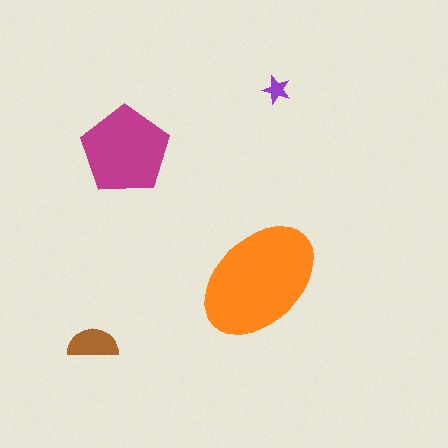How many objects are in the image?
There are 4 objects in the image.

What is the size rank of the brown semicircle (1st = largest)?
3rd.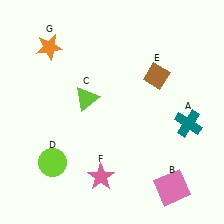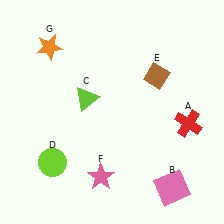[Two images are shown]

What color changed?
The cross (A) changed from teal in Image 1 to red in Image 2.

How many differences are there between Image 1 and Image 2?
There is 1 difference between the two images.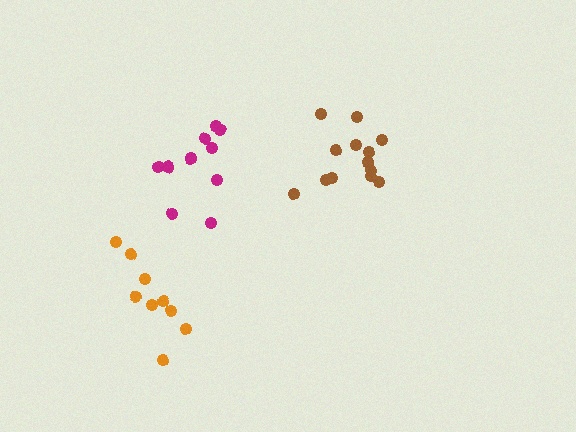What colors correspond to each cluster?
The clusters are colored: orange, brown, magenta.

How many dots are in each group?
Group 1: 9 dots, Group 2: 13 dots, Group 3: 10 dots (32 total).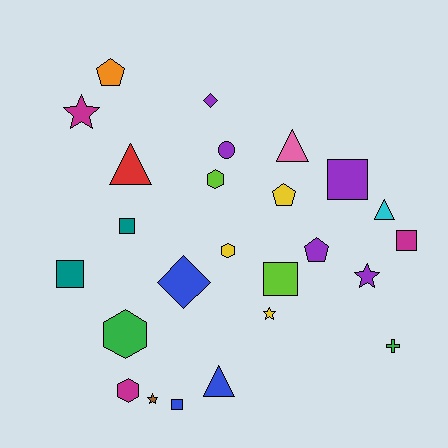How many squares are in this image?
There are 6 squares.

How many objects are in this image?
There are 25 objects.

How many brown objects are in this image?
There is 1 brown object.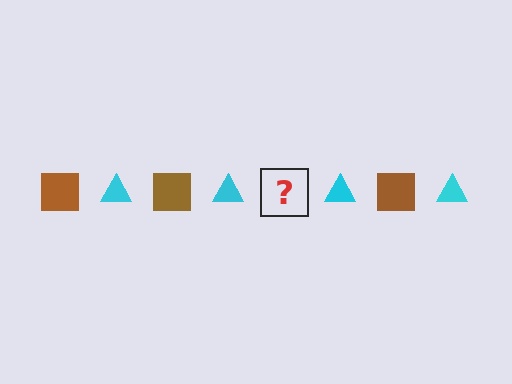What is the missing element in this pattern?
The missing element is a brown square.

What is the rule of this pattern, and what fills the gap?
The rule is that the pattern alternates between brown square and cyan triangle. The gap should be filled with a brown square.